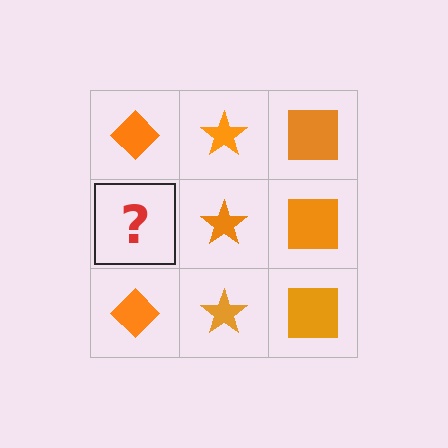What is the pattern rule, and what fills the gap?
The rule is that each column has a consistent shape. The gap should be filled with an orange diamond.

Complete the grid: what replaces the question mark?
The question mark should be replaced with an orange diamond.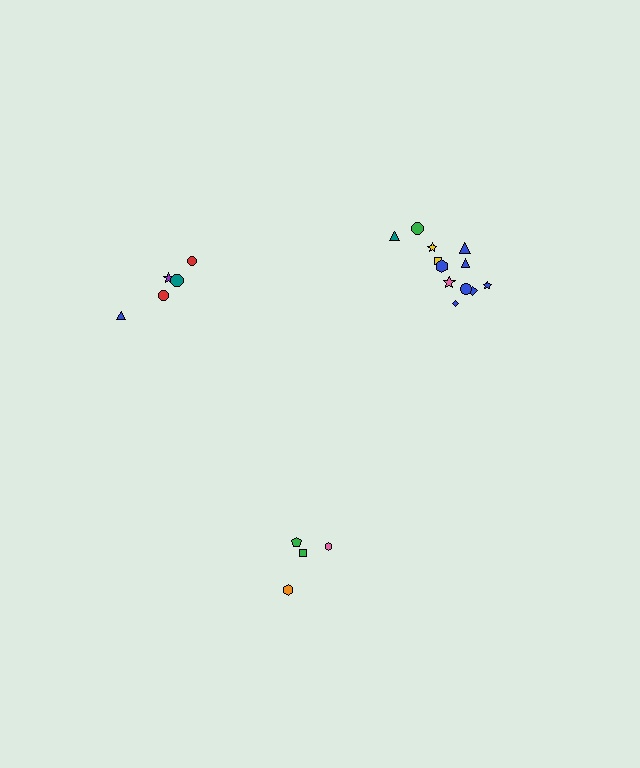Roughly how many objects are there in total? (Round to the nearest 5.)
Roughly 20 objects in total.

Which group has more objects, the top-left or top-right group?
The top-right group.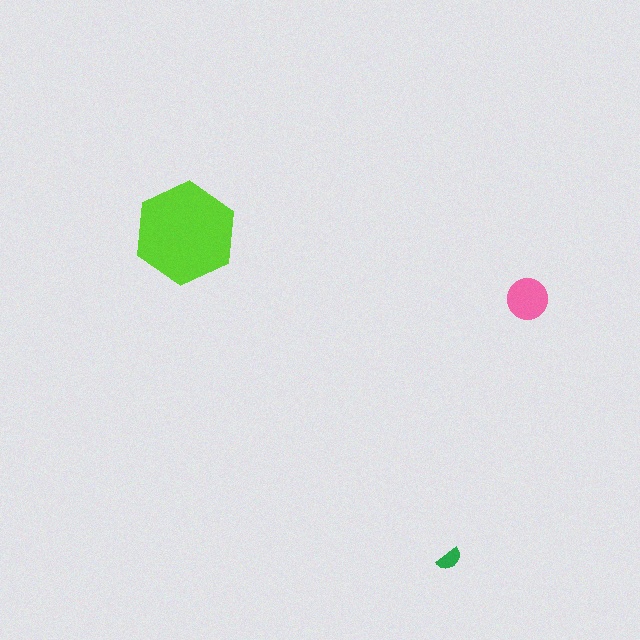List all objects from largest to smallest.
The lime hexagon, the pink circle, the green semicircle.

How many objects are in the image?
There are 3 objects in the image.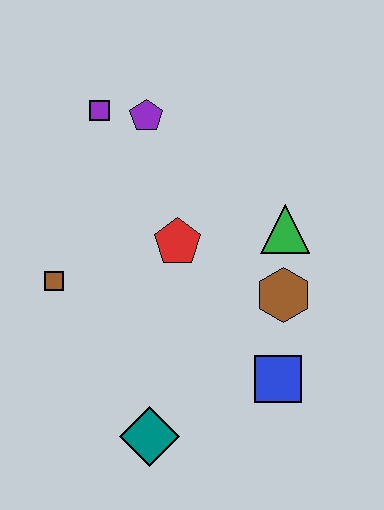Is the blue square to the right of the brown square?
Yes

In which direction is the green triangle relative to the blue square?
The green triangle is above the blue square.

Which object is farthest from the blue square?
The purple square is farthest from the blue square.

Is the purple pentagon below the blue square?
No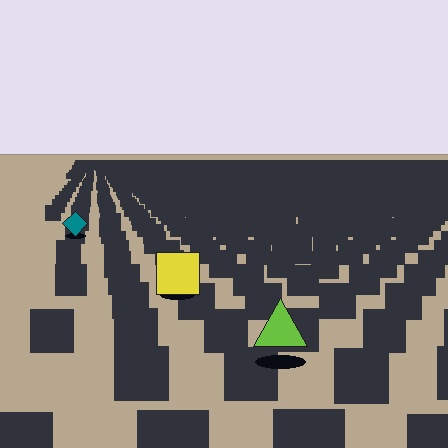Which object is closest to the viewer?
The lime triangle is closest. The texture marks near it are larger and more spread out.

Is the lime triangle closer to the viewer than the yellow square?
Yes. The lime triangle is closer — you can tell from the texture gradient: the ground texture is coarser near it.